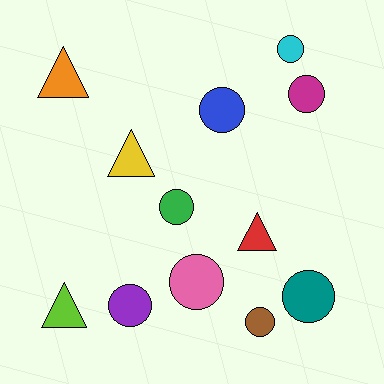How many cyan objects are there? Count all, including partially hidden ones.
There is 1 cyan object.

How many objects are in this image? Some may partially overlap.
There are 12 objects.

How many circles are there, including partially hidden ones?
There are 8 circles.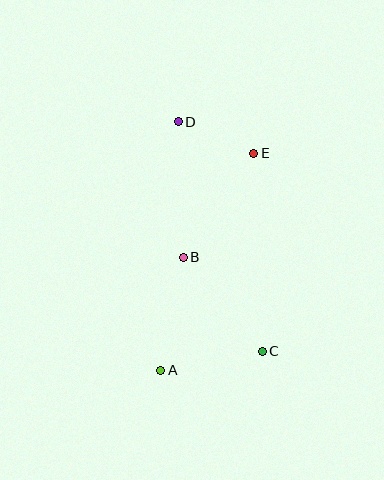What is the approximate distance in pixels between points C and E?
The distance between C and E is approximately 198 pixels.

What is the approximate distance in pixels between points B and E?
The distance between B and E is approximately 126 pixels.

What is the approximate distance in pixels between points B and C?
The distance between B and C is approximately 123 pixels.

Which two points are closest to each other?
Points D and E are closest to each other.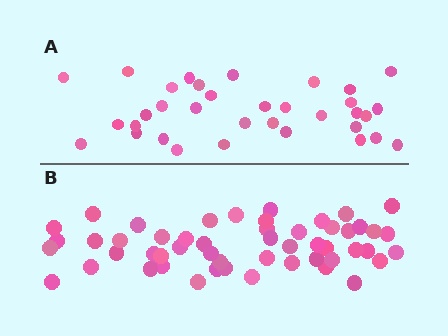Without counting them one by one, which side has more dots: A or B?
Region B (the bottom region) has more dots.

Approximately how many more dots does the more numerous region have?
Region B has approximately 20 more dots than region A.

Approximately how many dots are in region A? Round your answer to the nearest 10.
About 30 dots. (The exact count is 34, which rounds to 30.)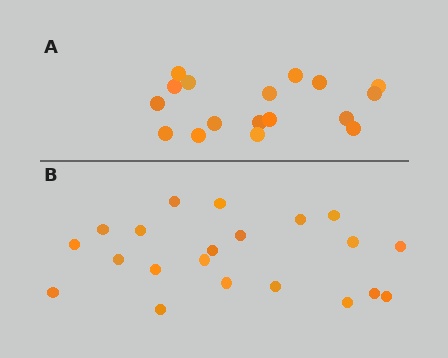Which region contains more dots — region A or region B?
Region B (the bottom region) has more dots.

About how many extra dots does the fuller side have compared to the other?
Region B has about 4 more dots than region A.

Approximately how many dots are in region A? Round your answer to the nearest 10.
About 20 dots. (The exact count is 17, which rounds to 20.)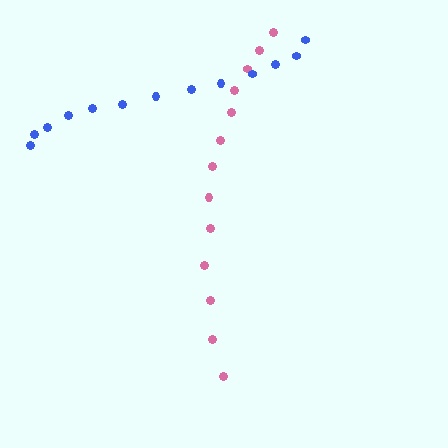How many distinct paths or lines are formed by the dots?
There are 2 distinct paths.